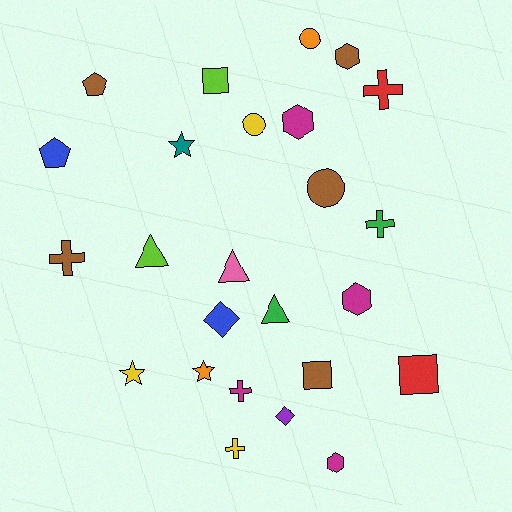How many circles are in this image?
There are 3 circles.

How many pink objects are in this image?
There is 1 pink object.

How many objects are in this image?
There are 25 objects.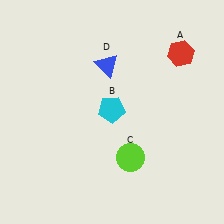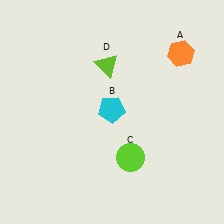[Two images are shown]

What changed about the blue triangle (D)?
In Image 1, D is blue. In Image 2, it changed to lime.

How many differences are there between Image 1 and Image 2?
There are 2 differences between the two images.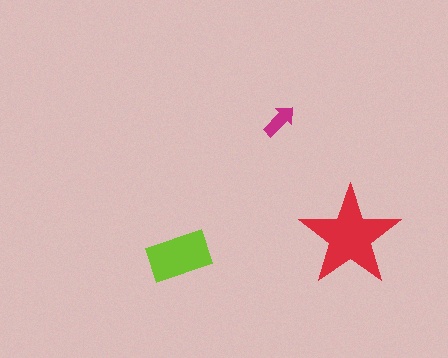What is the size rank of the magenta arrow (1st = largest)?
3rd.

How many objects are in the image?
There are 3 objects in the image.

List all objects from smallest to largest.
The magenta arrow, the lime rectangle, the red star.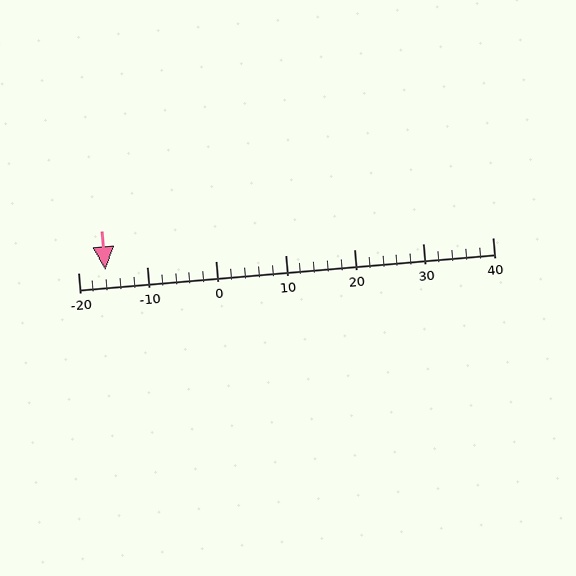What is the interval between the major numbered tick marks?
The major tick marks are spaced 10 units apart.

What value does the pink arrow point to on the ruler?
The pink arrow points to approximately -16.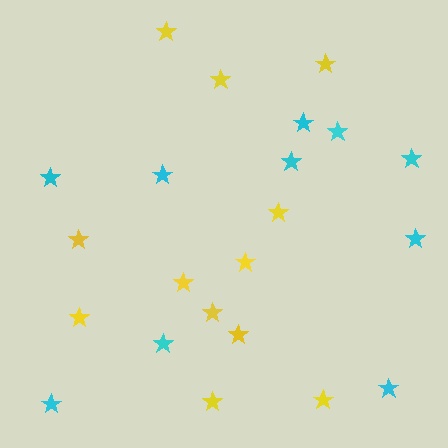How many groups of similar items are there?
There are 2 groups: one group of cyan stars (10) and one group of yellow stars (12).